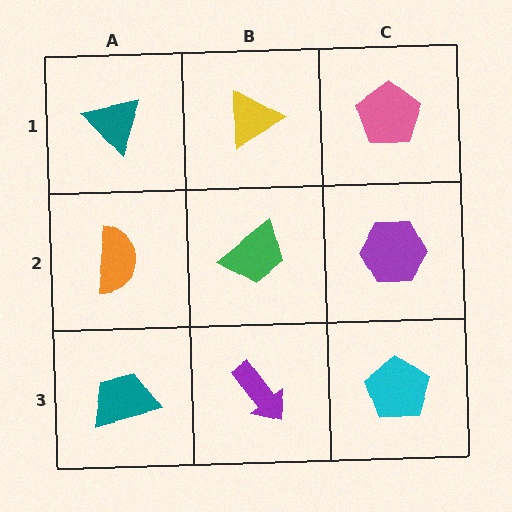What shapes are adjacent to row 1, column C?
A purple hexagon (row 2, column C), a yellow triangle (row 1, column B).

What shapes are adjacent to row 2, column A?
A teal triangle (row 1, column A), a teal trapezoid (row 3, column A), a green trapezoid (row 2, column B).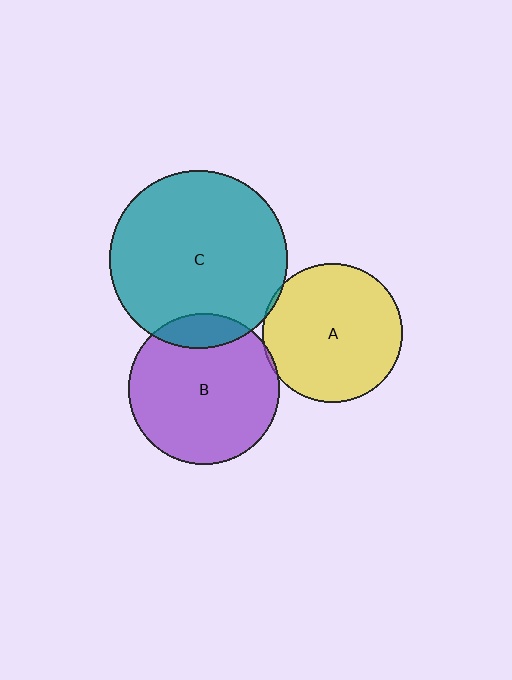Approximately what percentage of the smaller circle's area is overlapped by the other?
Approximately 15%.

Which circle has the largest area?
Circle C (teal).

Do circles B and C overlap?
Yes.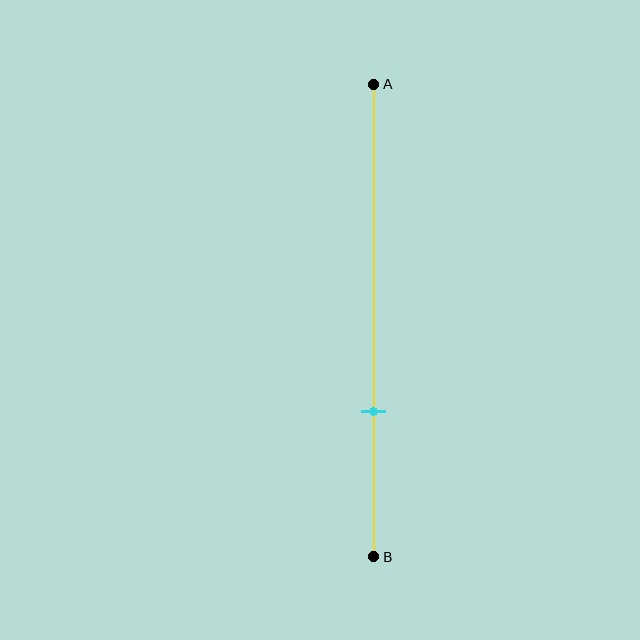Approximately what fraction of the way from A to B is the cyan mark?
The cyan mark is approximately 70% of the way from A to B.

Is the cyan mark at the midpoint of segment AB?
No, the mark is at about 70% from A, not at the 50% midpoint.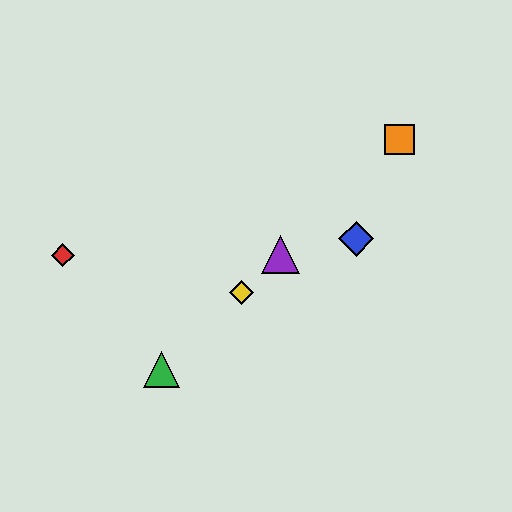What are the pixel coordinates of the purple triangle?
The purple triangle is at (281, 255).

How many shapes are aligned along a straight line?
4 shapes (the green triangle, the yellow diamond, the purple triangle, the orange square) are aligned along a straight line.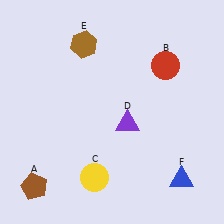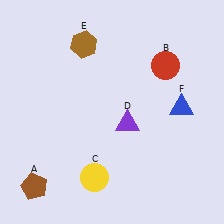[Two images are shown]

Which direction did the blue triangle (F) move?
The blue triangle (F) moved up.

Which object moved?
The blue triangle (F) moved up.